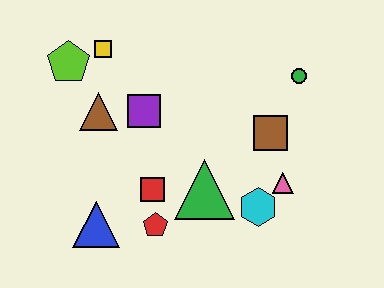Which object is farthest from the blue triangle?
The green circle is farthest from the blue triangle.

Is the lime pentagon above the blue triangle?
Yes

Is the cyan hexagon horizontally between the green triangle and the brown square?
Yes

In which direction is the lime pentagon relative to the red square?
The lime pentagon is above the red square.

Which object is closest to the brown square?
The pink triangle is closest to the brown square.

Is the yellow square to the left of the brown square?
Yes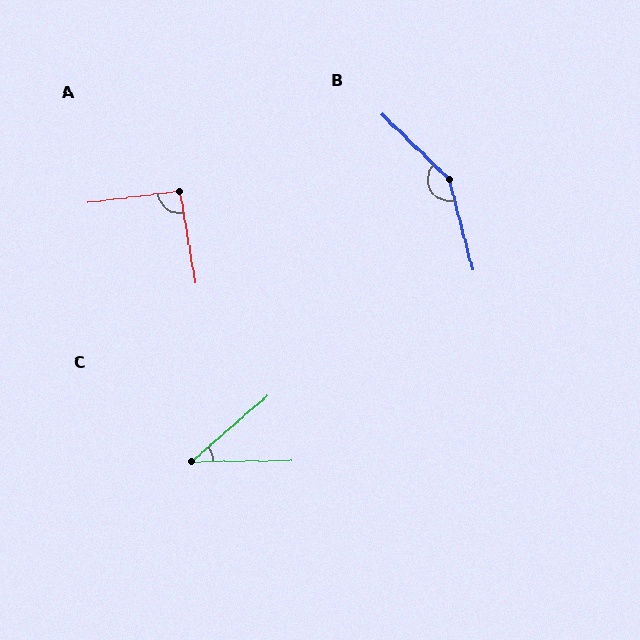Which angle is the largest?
B, at approximately 149 degrees.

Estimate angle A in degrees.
Approximately 92 degrees.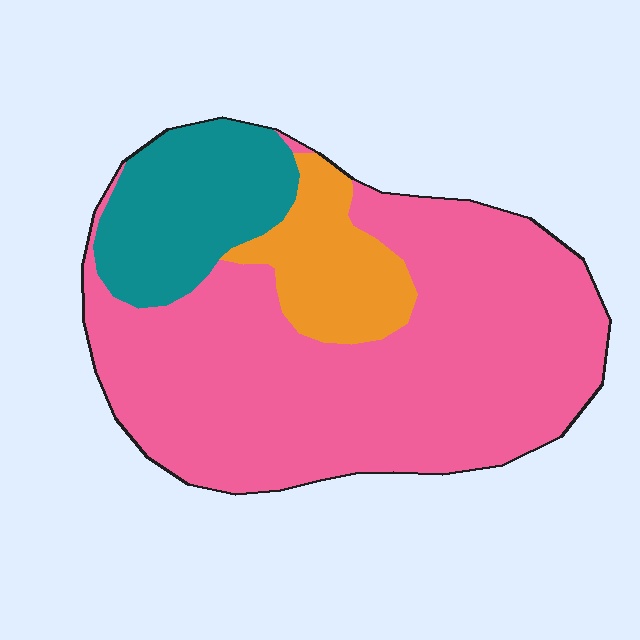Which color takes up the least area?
Orange, at roughly 15%.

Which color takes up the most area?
Pink, at roughly 70%.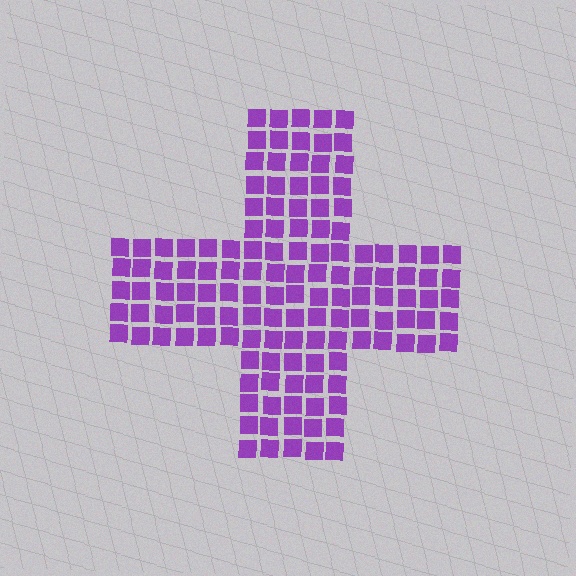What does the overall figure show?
The overall figure shows a cross.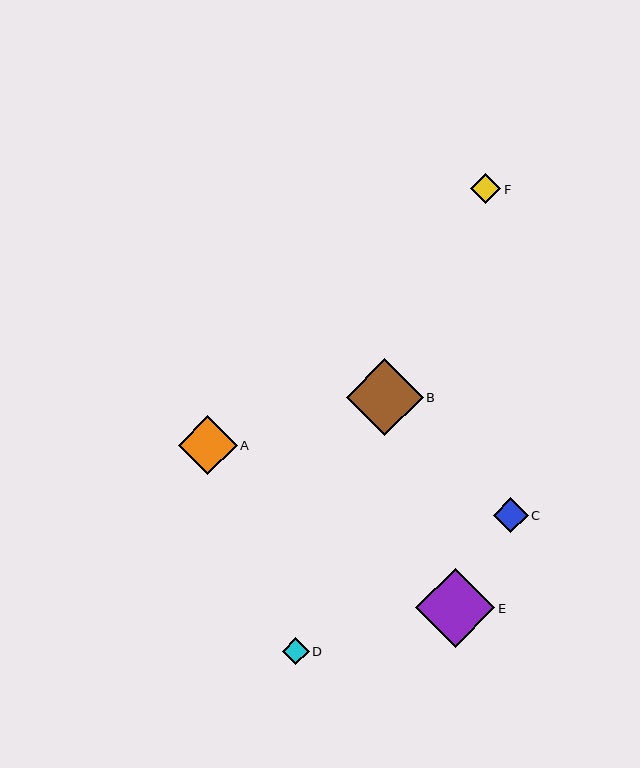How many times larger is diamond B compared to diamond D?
Diamond B is approximately 2.9 times the size of diamond D.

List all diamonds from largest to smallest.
From largest to smallest: E, B, A, C, F, D.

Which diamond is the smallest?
Diamond D is the smallest with a size of approximately 27 pixels.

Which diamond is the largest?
Diamond E is the largest with a size of approximately 79 pixels.